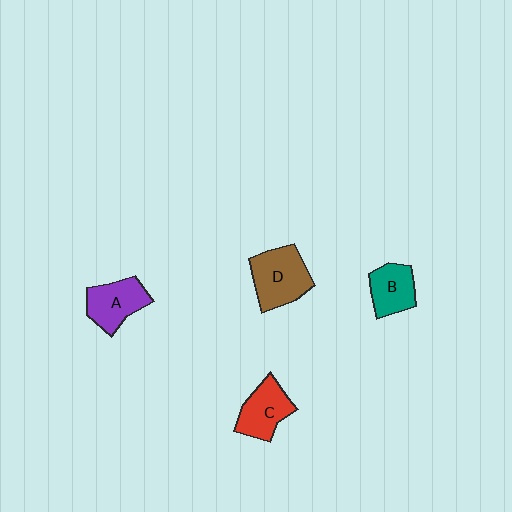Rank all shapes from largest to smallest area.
From largest to smallest: D (brown), A (purple), C (red), B (teal).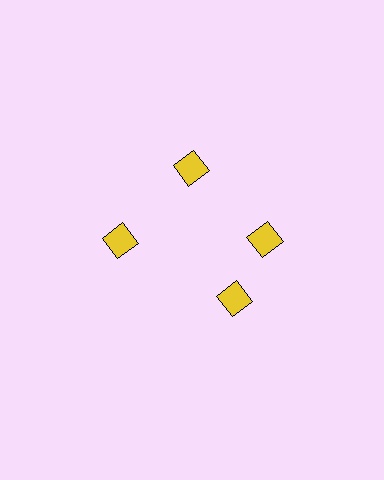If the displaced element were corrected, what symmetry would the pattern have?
It would have 4-fold rotational symmetry — the pattern would map onto itself every 90 degrees.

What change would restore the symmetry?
The symmetry would be restored by rotating it back into even spacing with its neighbors so that all 4 diamonds sit at equal angles and equal distance from the center.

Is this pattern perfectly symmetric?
No. The 4 yellow diamonds are arranged in a ring, but one element near the 6 o'clock position is rotated out of alignment along the ring, breaking the 4-fold rotational symmetry.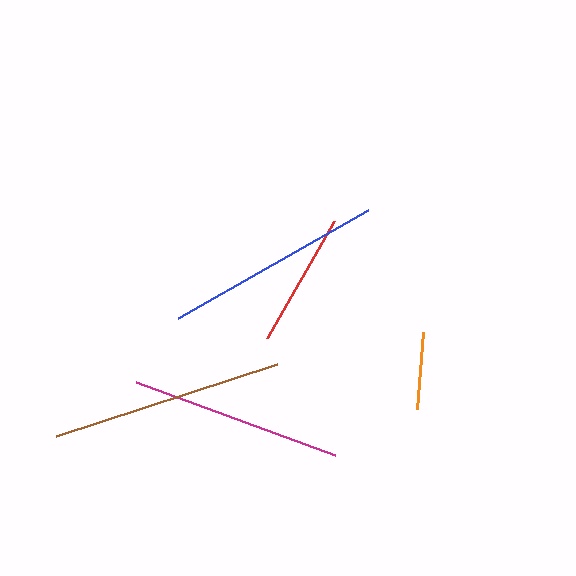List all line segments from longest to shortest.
From longest to shortest: brown, blue, magenta, red, orange.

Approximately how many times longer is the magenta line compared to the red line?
The magenta line is approximately 1.6 times the length of the red line.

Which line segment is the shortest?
The orange line is the shortest at approximately 77 pixels.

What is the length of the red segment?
The red segment is approximately 135 pixels long.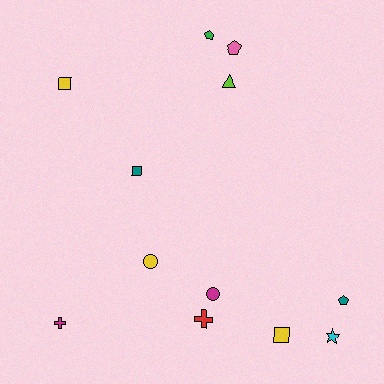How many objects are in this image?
There are 12 objects.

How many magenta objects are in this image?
There are 2 magenta objects.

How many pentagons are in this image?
There are 3 pentagons.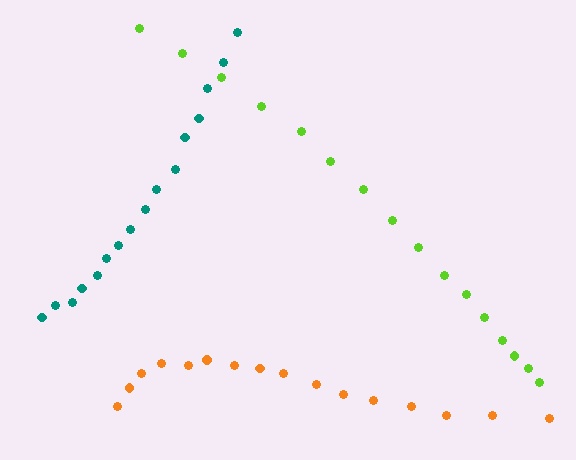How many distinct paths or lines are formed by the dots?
There are 3 distinct paths.